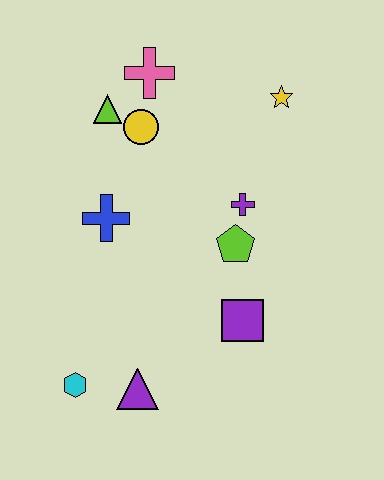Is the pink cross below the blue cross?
No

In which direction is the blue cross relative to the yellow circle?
The blue cross is below the yellow circle.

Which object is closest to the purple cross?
The lime pentagon is closest to the purple cross.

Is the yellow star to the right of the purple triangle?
Yes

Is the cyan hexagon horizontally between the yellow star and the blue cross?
No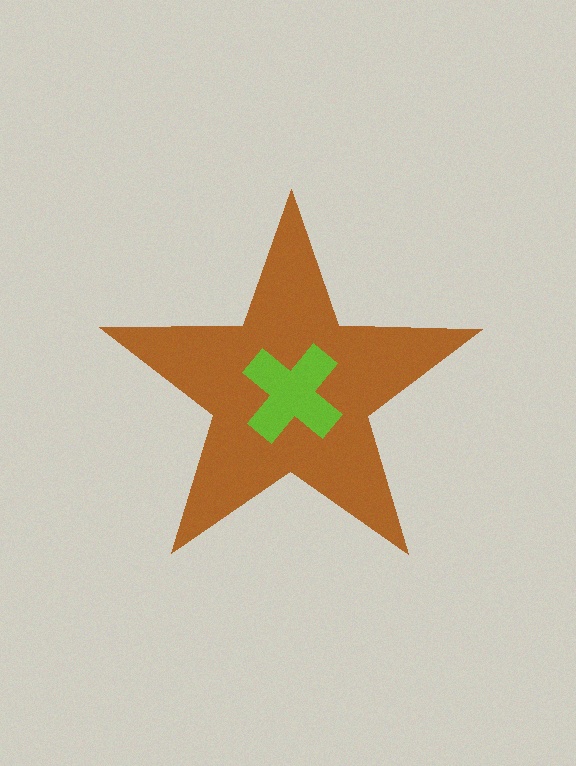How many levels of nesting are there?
2.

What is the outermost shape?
The brown star.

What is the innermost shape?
The lime cross.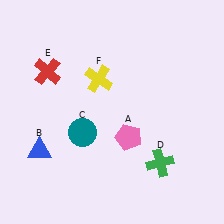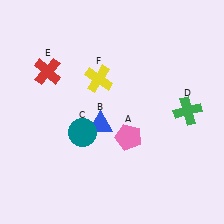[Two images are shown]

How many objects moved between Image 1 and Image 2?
2 objects moved between the two images.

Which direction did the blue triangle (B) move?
The blue triangle (B) moved right.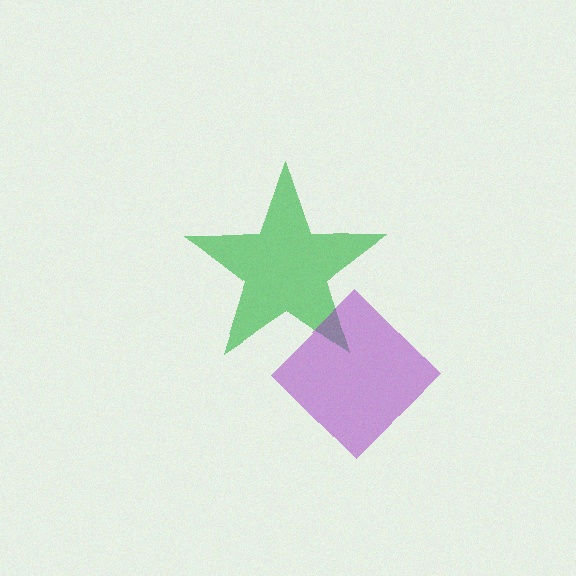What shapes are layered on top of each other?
The layered shapes are: a green star, a purple diamond.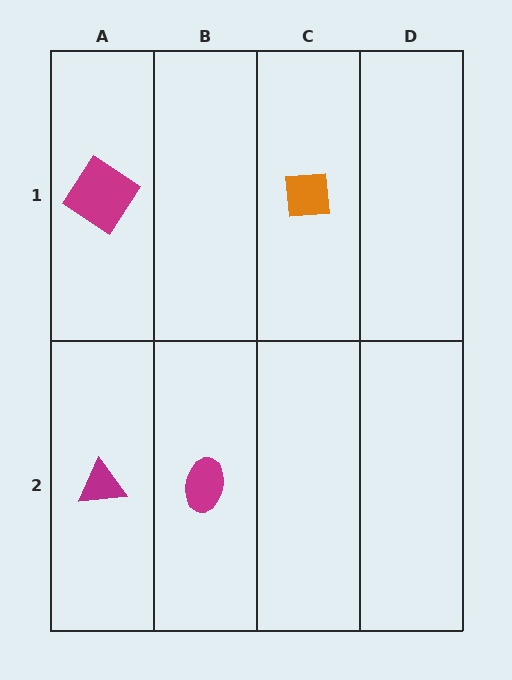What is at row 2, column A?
A magenta triangle.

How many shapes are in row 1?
2 shapes.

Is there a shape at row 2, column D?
No, that cell is empty.